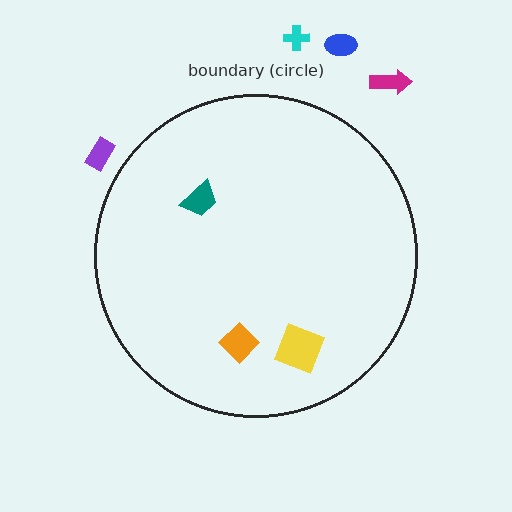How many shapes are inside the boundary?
3 inside, 4 outside.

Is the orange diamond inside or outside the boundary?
Inside.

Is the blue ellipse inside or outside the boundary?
Outside.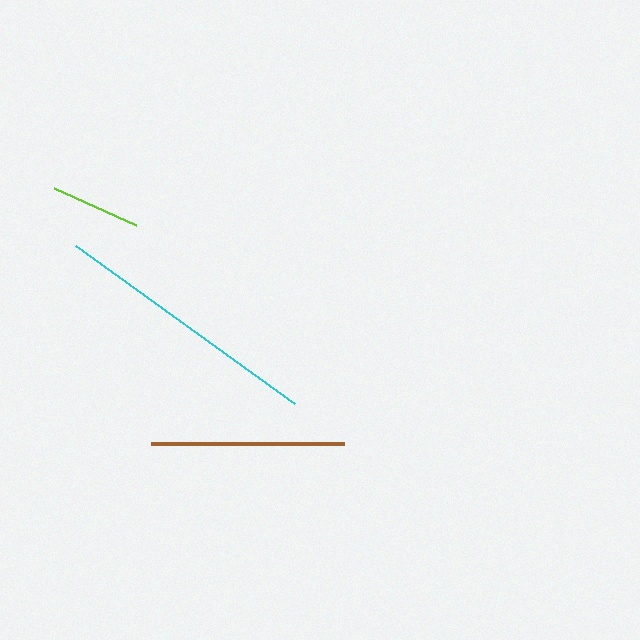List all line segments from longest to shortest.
From longest to shortest: cyan, brown, lime.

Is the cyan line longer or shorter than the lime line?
The cyan line is longer than the lime line.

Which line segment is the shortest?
The lime line is the shortest at approximately 89 pixels.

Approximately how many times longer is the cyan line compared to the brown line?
The cyan line is approximately 1.4 times the length of the brown line.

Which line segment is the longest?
The cyan line is the longest at approximately 270 pixels.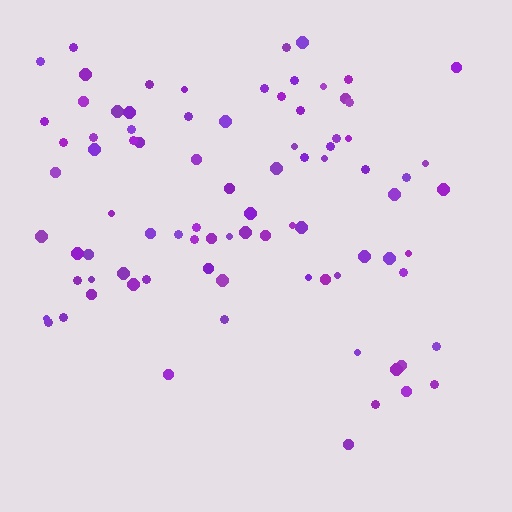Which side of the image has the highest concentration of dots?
The top.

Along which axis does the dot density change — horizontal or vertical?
Vertical.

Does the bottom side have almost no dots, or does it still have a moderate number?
Still a moderate number, just noticeably fewer than the top.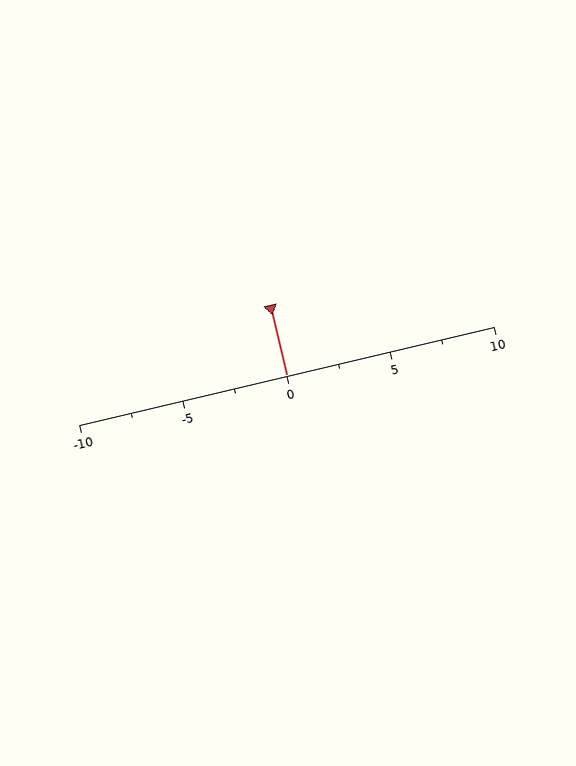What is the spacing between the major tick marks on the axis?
The major ticks are spaced 5 apart.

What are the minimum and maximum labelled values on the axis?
The axis runs from -10 to 10.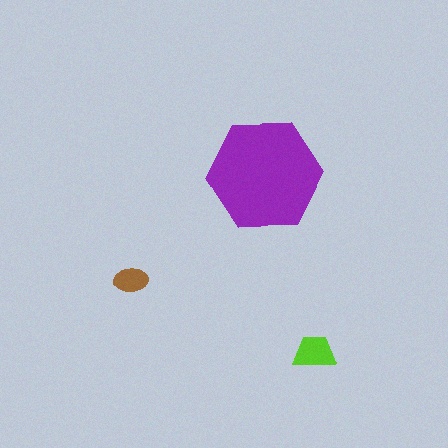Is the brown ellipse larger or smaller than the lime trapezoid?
Smaller.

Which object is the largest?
The purple hexagon.